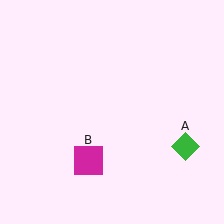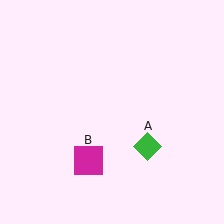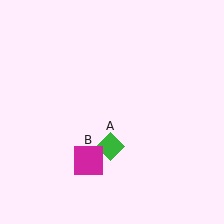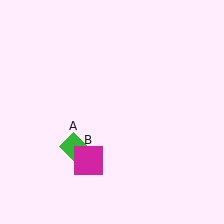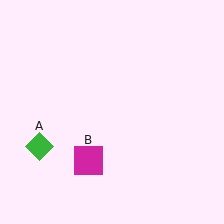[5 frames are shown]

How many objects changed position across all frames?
1 object changed position: green diamond (object A).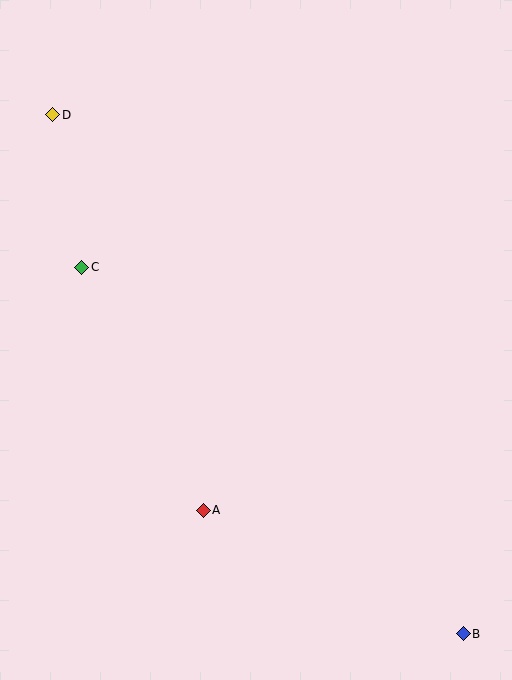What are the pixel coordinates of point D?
Point D is at (53, 115).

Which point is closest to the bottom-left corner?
Point A is closest to the bottom-left corner.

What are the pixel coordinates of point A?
Point A is at (203, 510).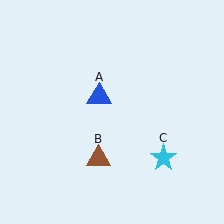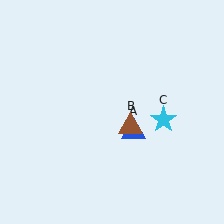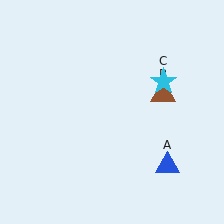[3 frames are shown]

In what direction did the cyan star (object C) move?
The cyan star (object C) moved up.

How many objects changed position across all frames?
3 objects changed position: blue triangle (object A), brown triangle (object B), cyan star (object C).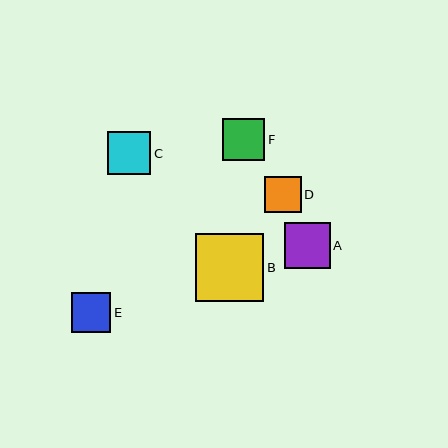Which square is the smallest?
Square D is the smallest with a size of approximately 36 pixels.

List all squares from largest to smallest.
From largest to smallest: B, A, C, F, E, D.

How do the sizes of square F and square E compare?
Square F and square E are approximately the same size.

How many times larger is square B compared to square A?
Square B is approximately 1.5 times the size of square A.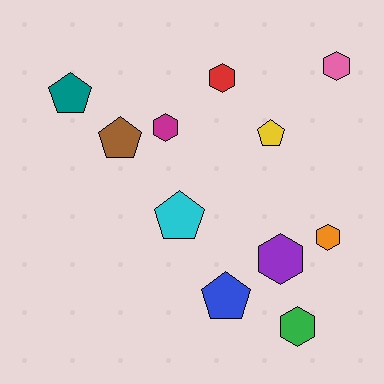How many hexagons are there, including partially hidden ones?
There are 6 hexagons.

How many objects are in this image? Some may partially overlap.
There are 11 objects.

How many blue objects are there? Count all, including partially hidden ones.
There is 1 blue object.